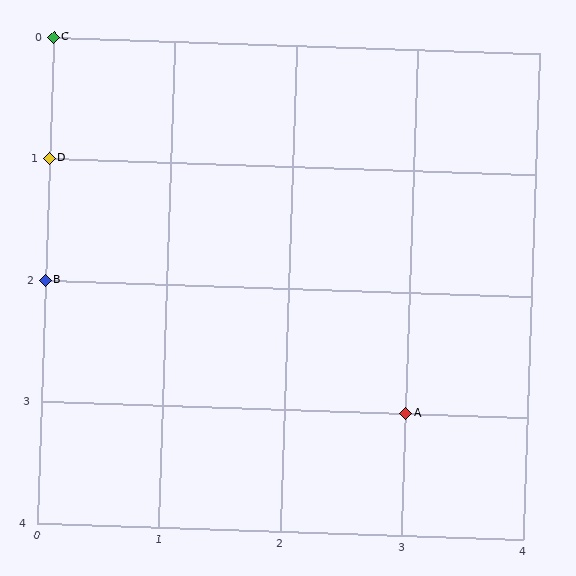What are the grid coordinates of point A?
Point A is at grid coordinates (3, 3).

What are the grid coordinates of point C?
Point C is at grid coordinates (0, 0).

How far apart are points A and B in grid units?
Points A and B are 3 columns and 1 row apart (about 3.2 grid units diagonally).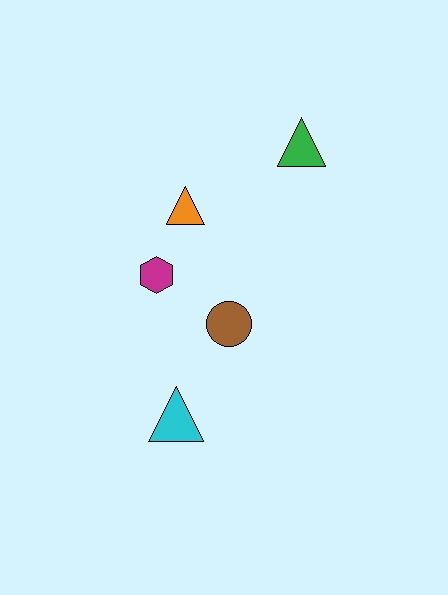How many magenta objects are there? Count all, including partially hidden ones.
There is 1 magenta object.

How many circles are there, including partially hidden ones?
There is 1 circle.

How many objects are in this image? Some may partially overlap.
There are 5 objects.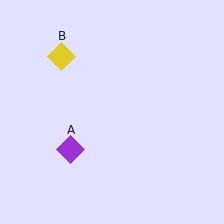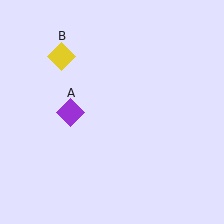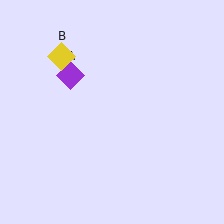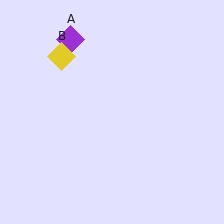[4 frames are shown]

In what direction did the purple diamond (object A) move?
The purple diamond (object A) moved up.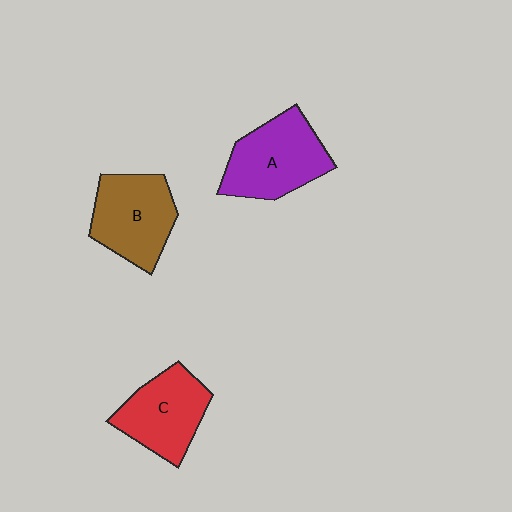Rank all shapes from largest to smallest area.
From largest to smallest: A (purple), B (brown), C (red).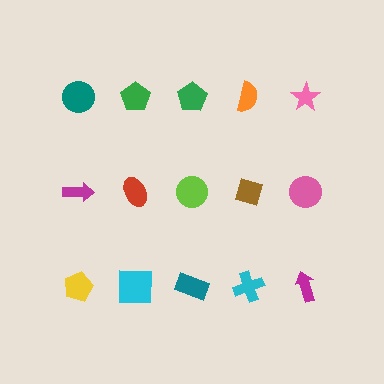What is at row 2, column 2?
A red ellipse.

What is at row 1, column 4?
An orange semicircle.